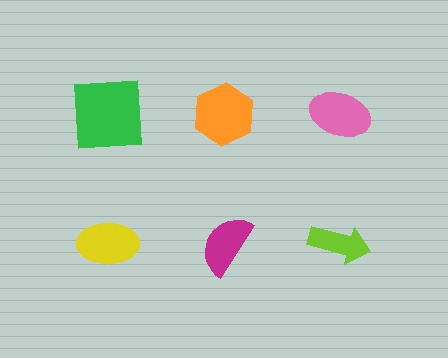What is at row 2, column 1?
A yellow ellipse.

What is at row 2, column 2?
A magenta semicircle.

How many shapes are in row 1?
3 shapes.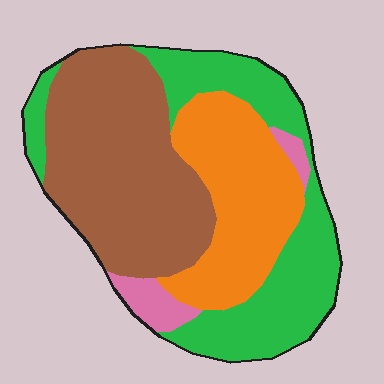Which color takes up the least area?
Pink, at roughly 5%.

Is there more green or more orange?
Green.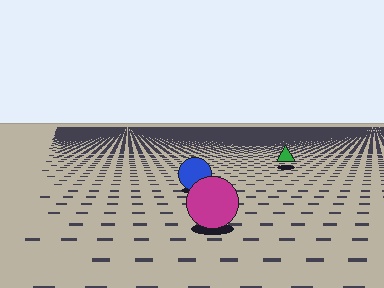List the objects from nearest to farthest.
From nearest to farthest: the magenta circle, the blue circle, the green triangle.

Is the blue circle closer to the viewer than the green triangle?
Yes. The blue circle is closer — you can tell from the texture gradient: the ground texture is coarser near it.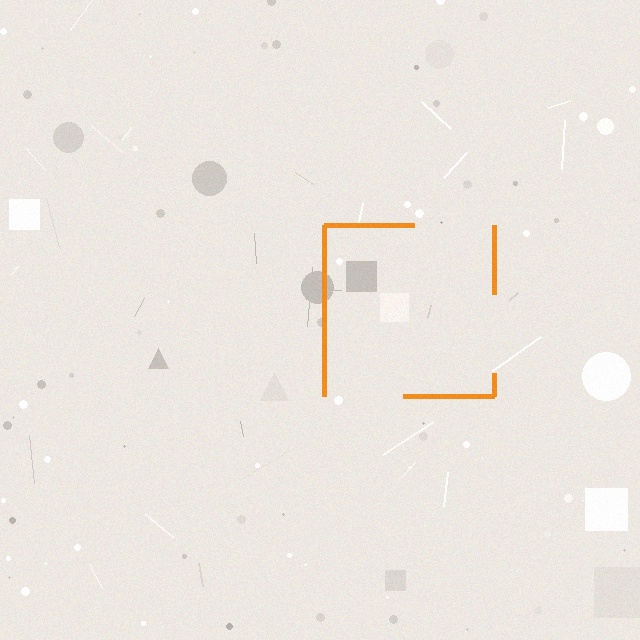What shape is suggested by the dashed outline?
The dashed outline suggests a square.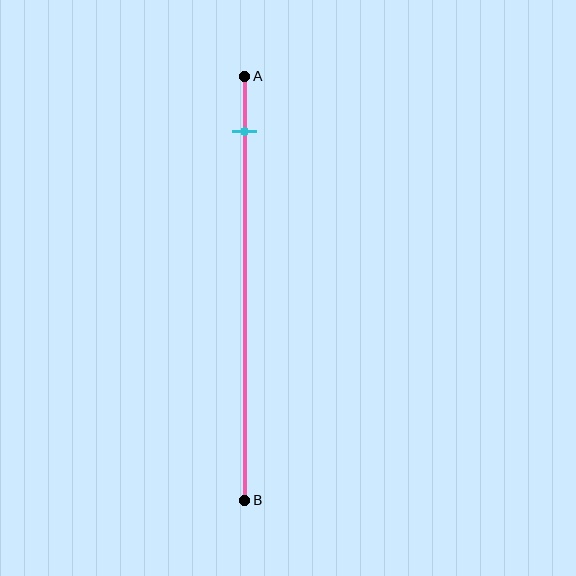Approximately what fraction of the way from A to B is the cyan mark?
The cyan mark is approximately 15% of the way from A to B.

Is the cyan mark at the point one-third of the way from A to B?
No, the mark is at about 15% from A, not at the 33% one-third point.